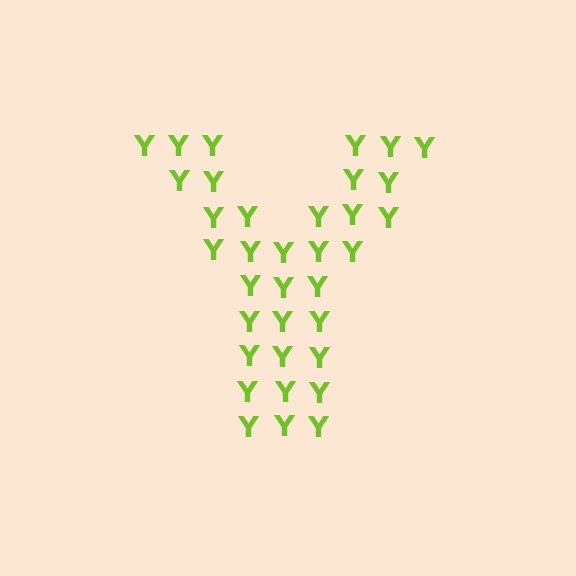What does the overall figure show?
The overall figure shows the letter Y.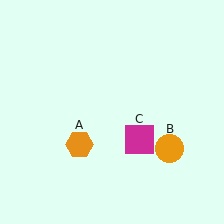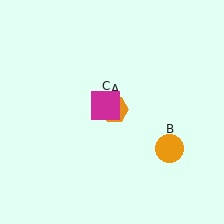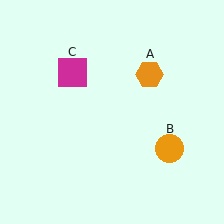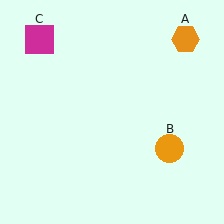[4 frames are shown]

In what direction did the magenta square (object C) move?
The magenta square (object C) moved up and to the left.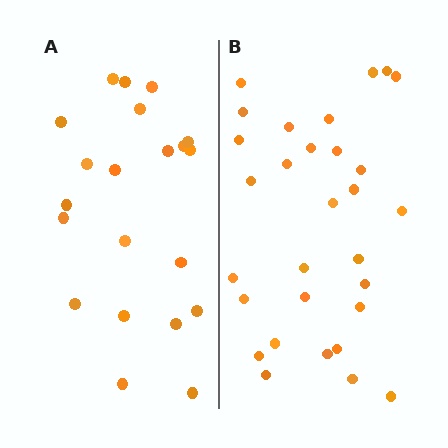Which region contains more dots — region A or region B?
Region B (the right region) has more dots.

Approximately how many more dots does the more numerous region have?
Region B has roughly 8 or so more dots than region A.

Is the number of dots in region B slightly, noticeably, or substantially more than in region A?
Region B has noticeably more, but not dramatically so. The ratio is roughly 1.4 to 1.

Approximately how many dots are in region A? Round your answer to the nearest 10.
About 20 dots. (The exact count is 21, which rounds to 20.)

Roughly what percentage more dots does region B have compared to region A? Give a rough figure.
About 45% more.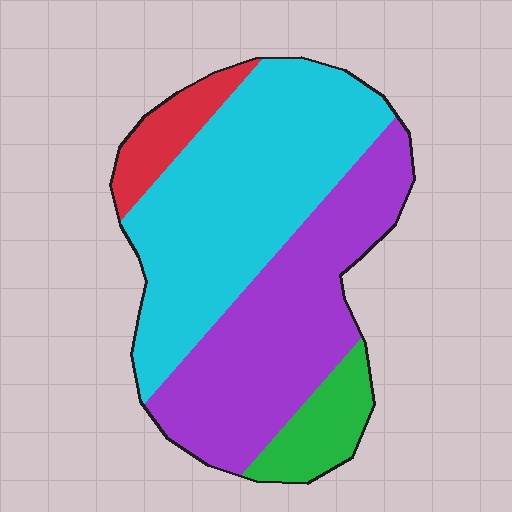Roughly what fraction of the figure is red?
Red covers 8% of the figure.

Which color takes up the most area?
Cyan, at roughly 45%.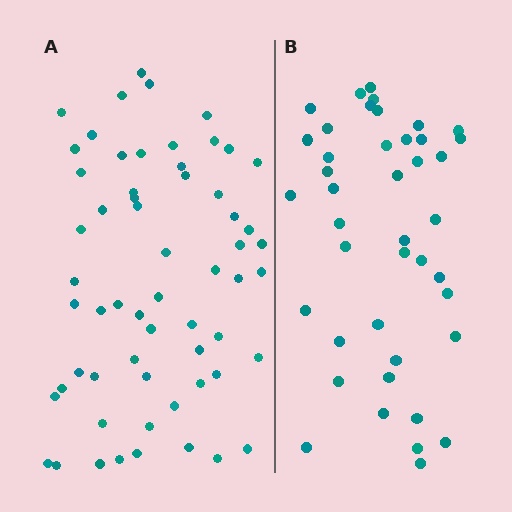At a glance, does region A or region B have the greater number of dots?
Region A (the left region) has more dots.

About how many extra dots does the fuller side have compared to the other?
Region A has approximately 20 more dots than region B.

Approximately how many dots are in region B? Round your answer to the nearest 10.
About 40 dots. (The exact count is 42, which rounds to 40.)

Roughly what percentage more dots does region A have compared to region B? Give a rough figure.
About 45% more.